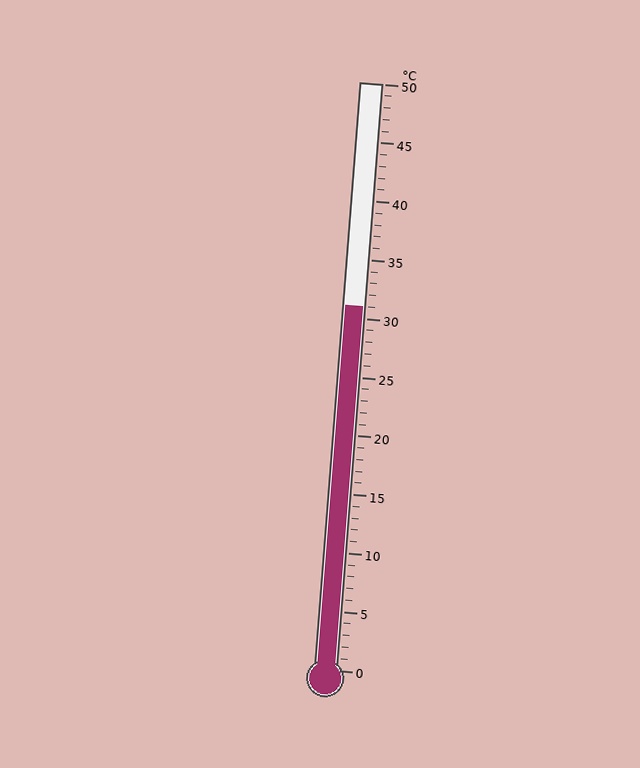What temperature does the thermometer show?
The thermometer shows approximately 31°C.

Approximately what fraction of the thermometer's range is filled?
The thermometer is filled to approximately 60% of its range.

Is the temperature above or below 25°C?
The temperature is above 25°C.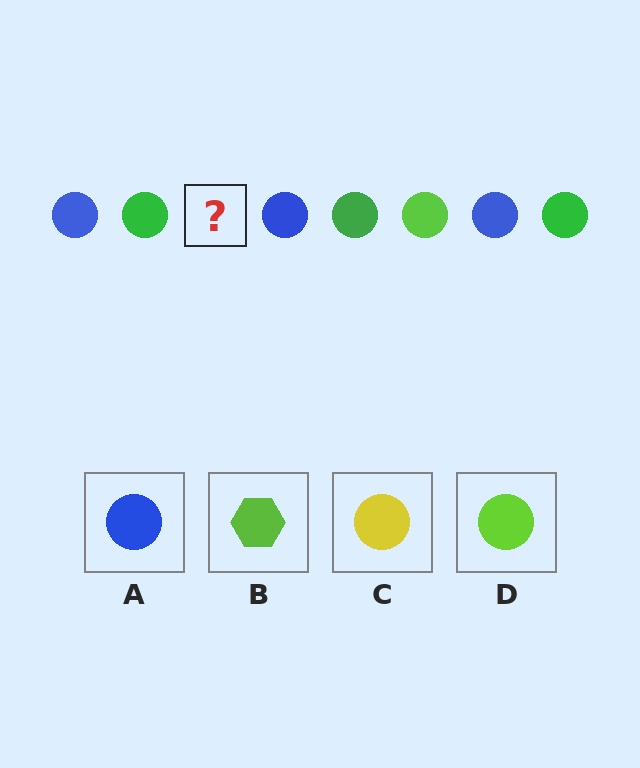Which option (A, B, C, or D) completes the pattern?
D.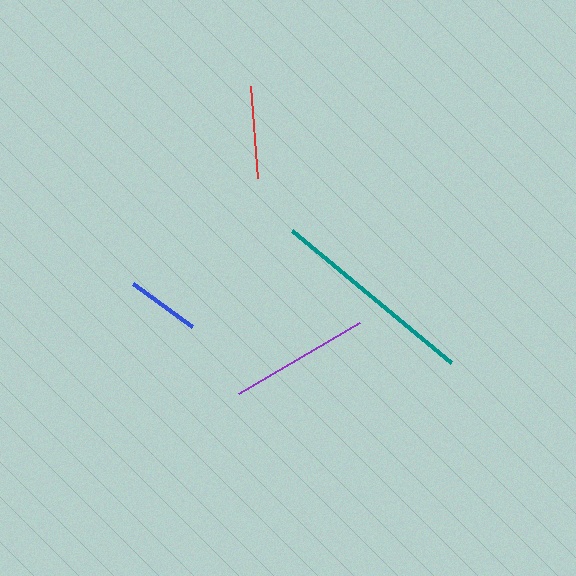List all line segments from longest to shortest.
From longest to shortest: teal, purple, red, blue.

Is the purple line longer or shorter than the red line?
The purple line is longer than the red line.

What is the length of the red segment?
The red segment is approximately 92 pixels long.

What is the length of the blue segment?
The blue segment is approximately 73 pixels long.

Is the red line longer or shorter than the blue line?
The red line is longer than the blue line.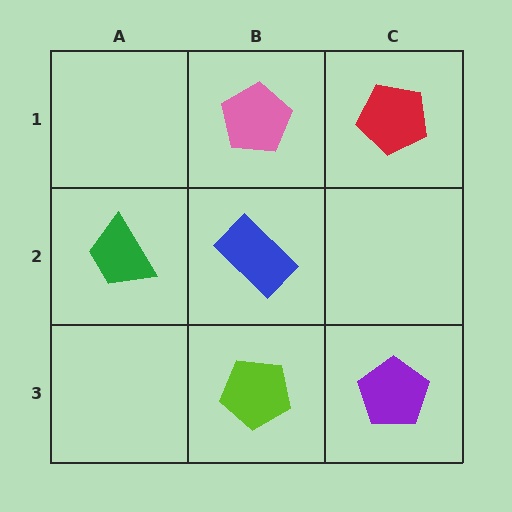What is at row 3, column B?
A lime pentagon.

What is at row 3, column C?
A purple pentagon.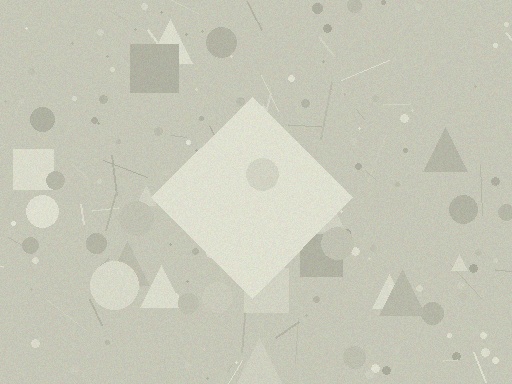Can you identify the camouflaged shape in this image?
The camouflaged shape is a diamond.